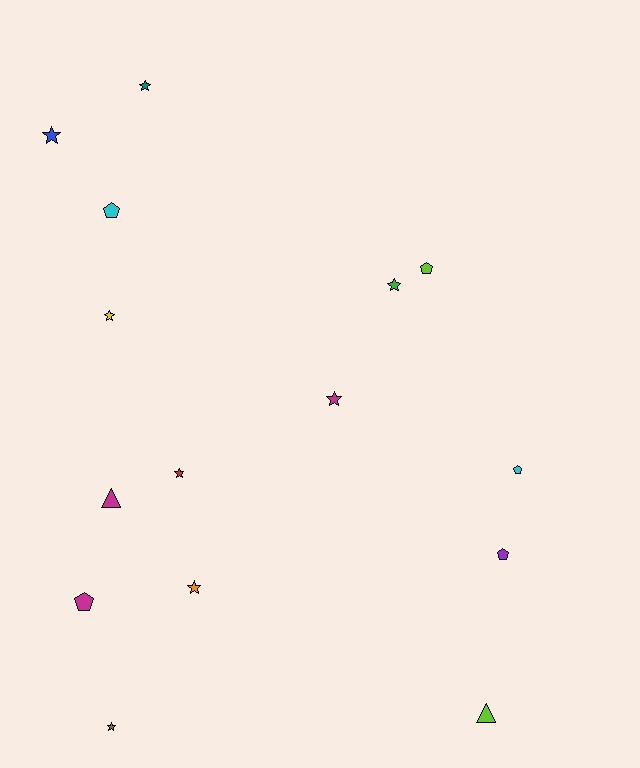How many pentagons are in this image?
There are 5 pentagons.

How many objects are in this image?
There are 15 objects.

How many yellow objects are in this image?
There is 1 yellow object.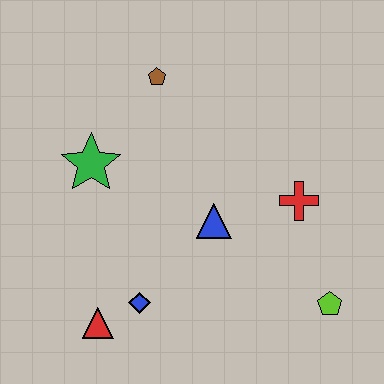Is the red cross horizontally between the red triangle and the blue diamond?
No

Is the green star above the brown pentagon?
No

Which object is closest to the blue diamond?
The red triangle is closest to the blue diamond.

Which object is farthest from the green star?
The lime pentagon is farthest from the green star.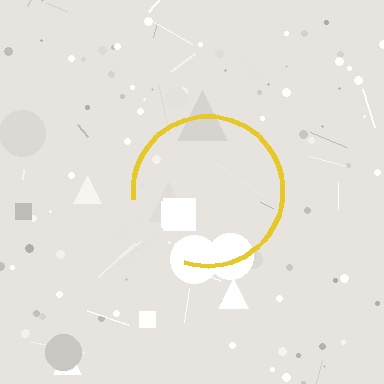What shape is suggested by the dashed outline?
The dashed outline suggests a circle.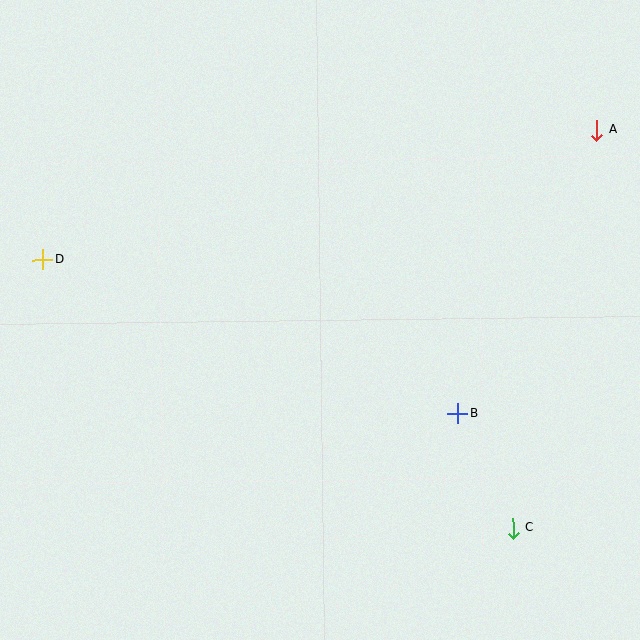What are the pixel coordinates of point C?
Point C is at (513, 528).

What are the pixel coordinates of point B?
Point B is at (458, 413).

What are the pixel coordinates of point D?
Point D is at (43, 260).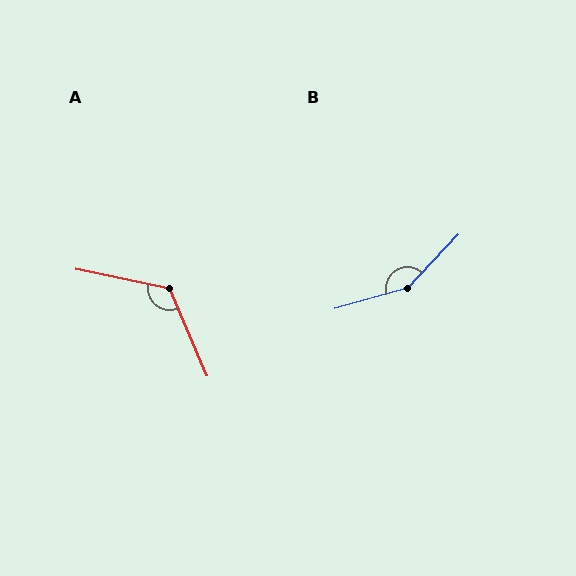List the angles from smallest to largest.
A (125°), B (149°).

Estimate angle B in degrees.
Approximately 149 degrees.